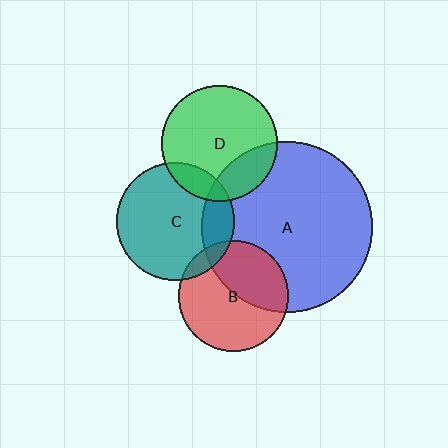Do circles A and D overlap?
Yes.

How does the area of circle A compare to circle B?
Approximately 2.4 times.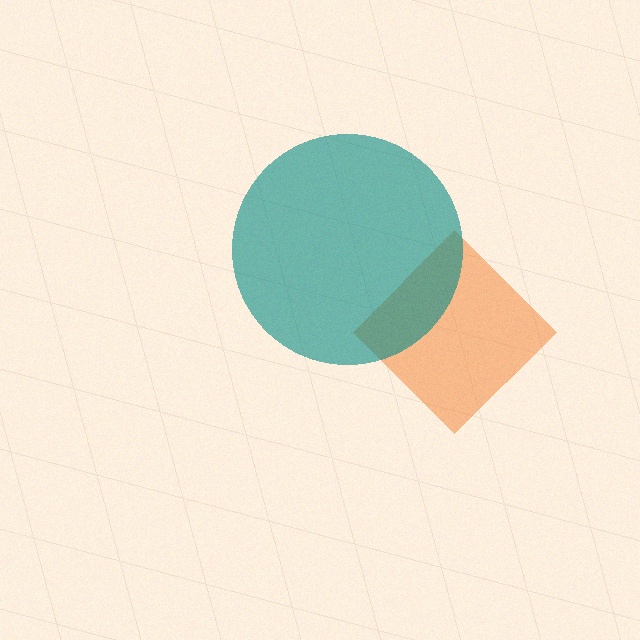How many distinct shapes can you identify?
There are 2 distinct shapes: an orange diamond, a teal circle.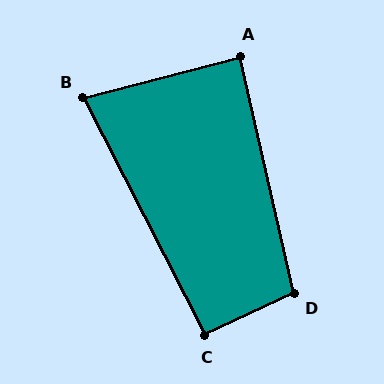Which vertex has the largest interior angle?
D, at approximately 102 degrees.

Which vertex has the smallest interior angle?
B, at approximately 78 degrees.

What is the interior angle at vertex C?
Approximately 92 degrees (approximately right).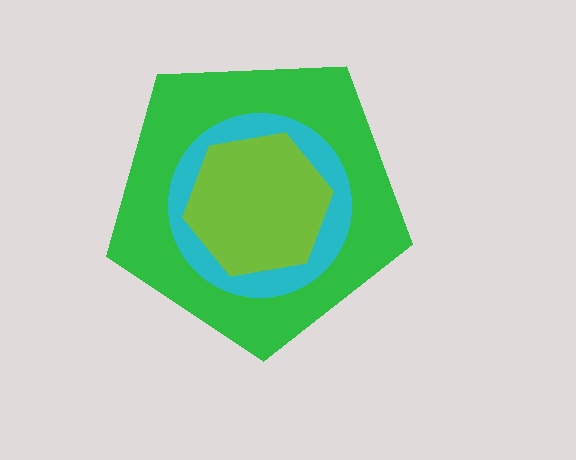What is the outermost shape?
The green pentagon.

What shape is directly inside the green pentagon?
The cyan circle.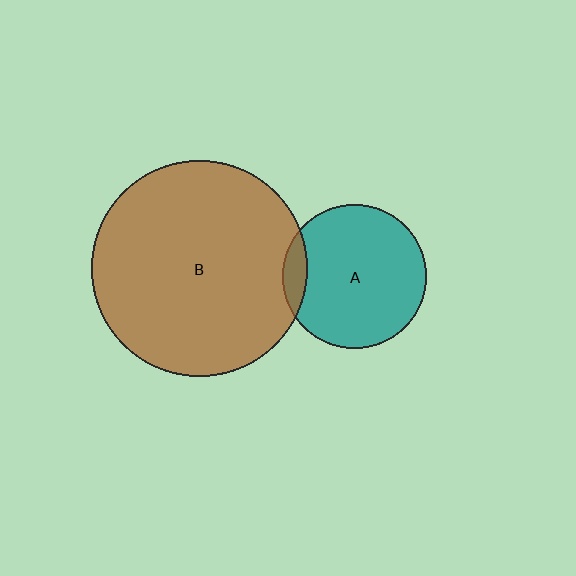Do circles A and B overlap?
Yes.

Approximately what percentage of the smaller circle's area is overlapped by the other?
Approximately 10%.